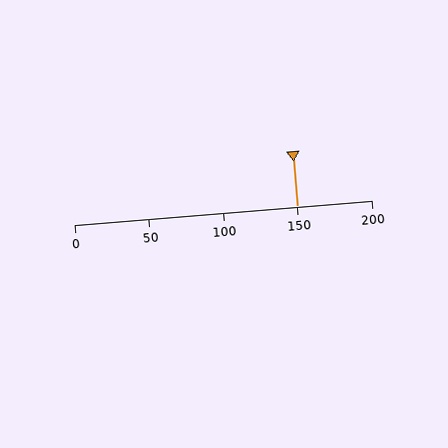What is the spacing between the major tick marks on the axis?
The major ticks are spaced 50 apart.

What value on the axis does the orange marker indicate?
The marker indicates approximately 150.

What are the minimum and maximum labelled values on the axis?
The axis runs from 0 to 200.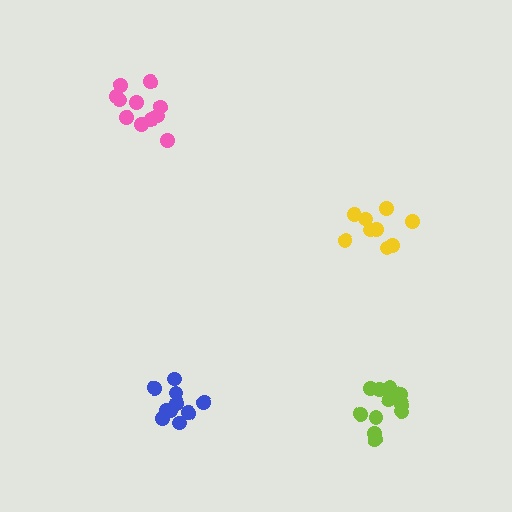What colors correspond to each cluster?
The clusters are colored: blue, lime, yellow, pink.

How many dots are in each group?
Group 1: 10 dots, Group 2: 12 dots, Group 3: 9 dots, Group 4: 11 dots (42 total).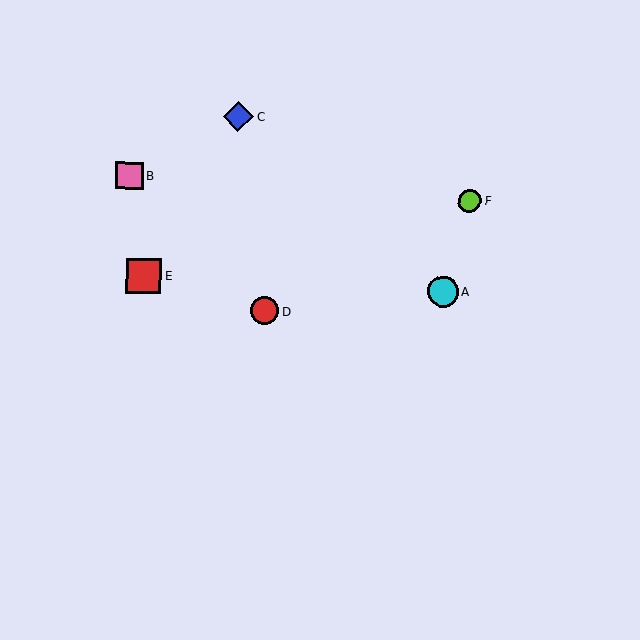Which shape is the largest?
The red square (labeled E) is the largest.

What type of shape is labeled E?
Shape E is a red square.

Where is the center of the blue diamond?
The center of the blue diamond is at (238, 117).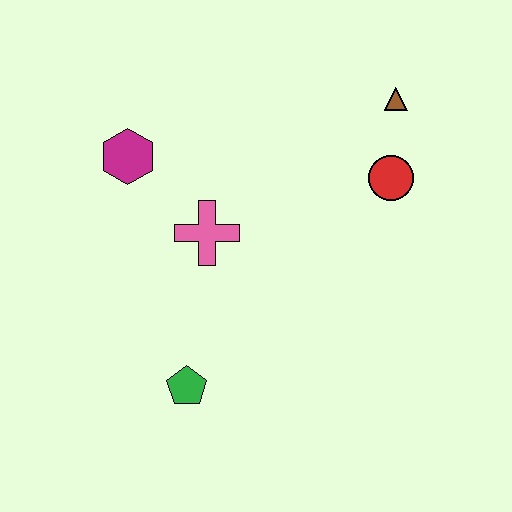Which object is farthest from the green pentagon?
The brown triangle is farthest from the green pentagon.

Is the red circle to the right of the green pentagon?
Yes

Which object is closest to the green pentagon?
The pink cross is closest to the green pentagon.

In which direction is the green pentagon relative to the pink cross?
The green pentagon is below the pink cross.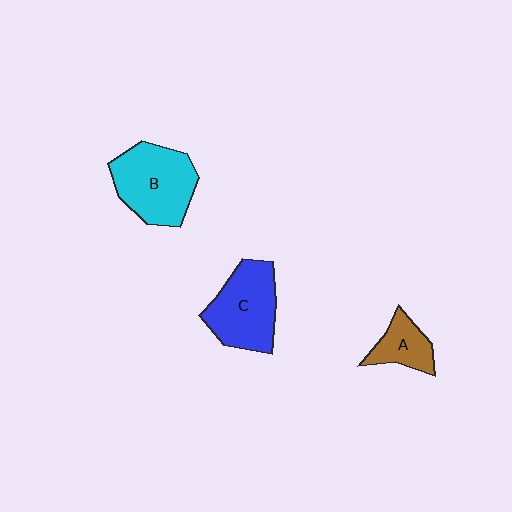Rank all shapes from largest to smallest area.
From largest to smallest: B (cyan), C (blue), A (brown).